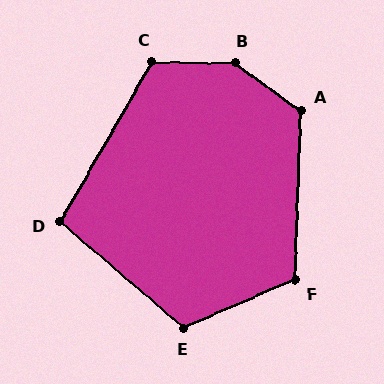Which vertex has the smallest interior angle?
D, at approximately 100 degrees.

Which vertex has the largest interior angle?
B, at approximately 144 degrees.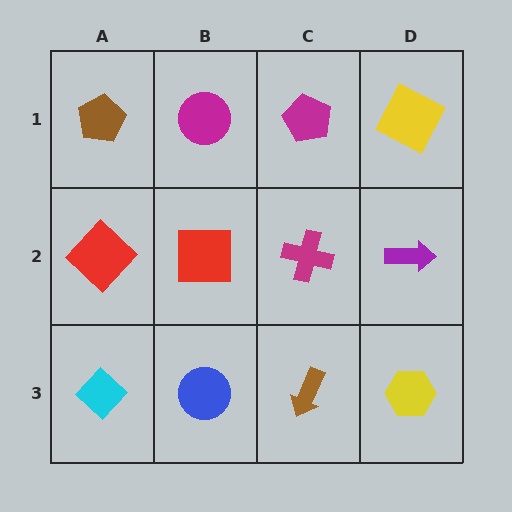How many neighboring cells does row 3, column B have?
3.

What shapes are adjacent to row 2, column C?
A magenta pentagon (row 1, column C), a brown arrow (row 3, column C), a red square (row 2, column B), a purple arrow (row 2, column D).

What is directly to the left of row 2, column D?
A magenta cross.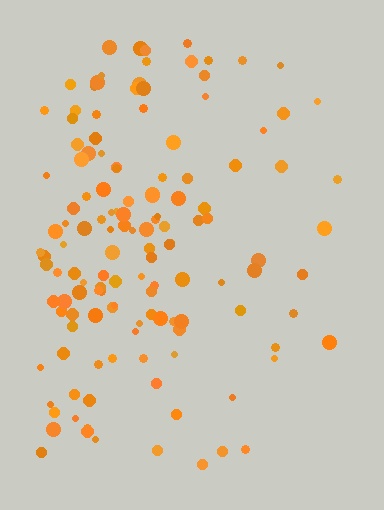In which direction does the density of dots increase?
From right to left, with the left side densest.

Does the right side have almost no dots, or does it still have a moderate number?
Still a moderate number, just noticeably fewer than the left.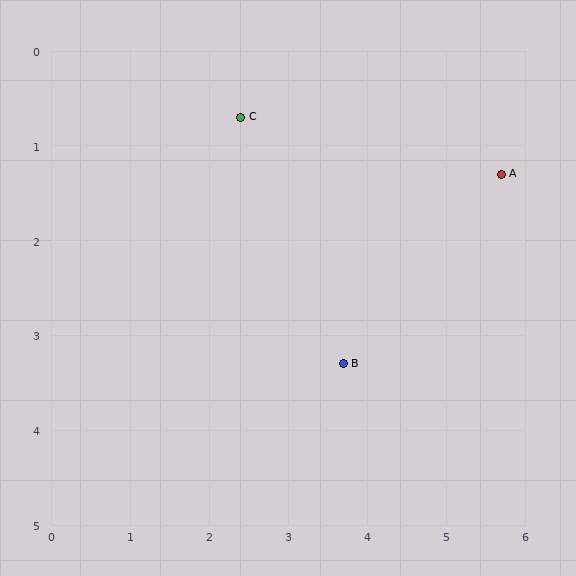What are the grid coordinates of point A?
Point A is at approximately (5.7, 1.3).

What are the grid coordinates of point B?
Point B is at approximately (3.7, 3.3).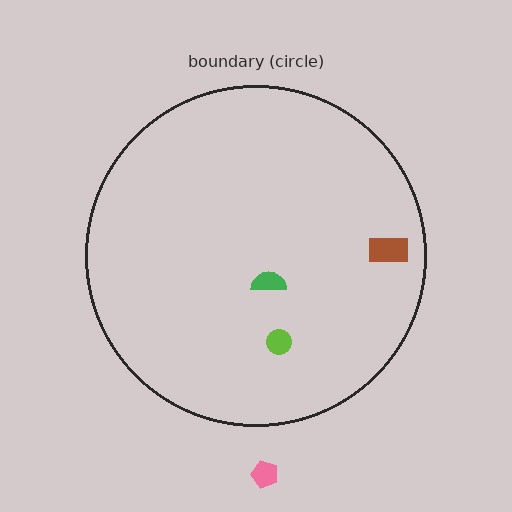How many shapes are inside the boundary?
3 inside, 1 outside.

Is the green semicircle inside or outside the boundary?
Inside.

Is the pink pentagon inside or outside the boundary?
Outside.